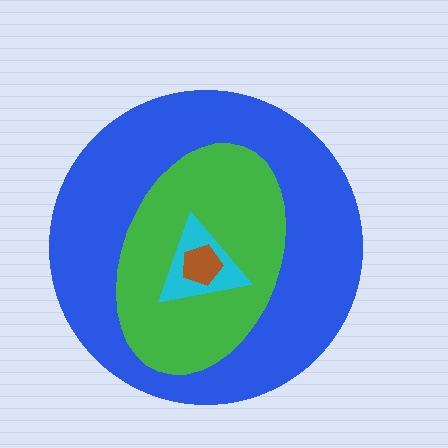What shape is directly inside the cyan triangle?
The brown pentagon.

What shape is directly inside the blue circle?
The green ellipse.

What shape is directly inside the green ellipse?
The cyan triangle.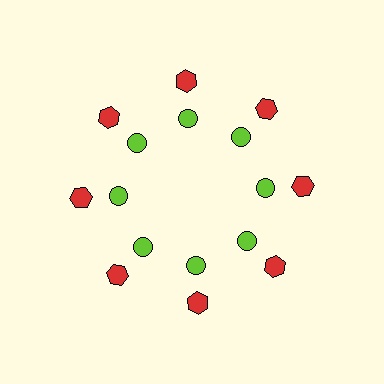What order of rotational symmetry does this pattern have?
This pattern has 8-fold rotational symmetry.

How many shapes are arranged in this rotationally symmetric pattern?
There are 16 shapes, arranged in 8 groups of 2.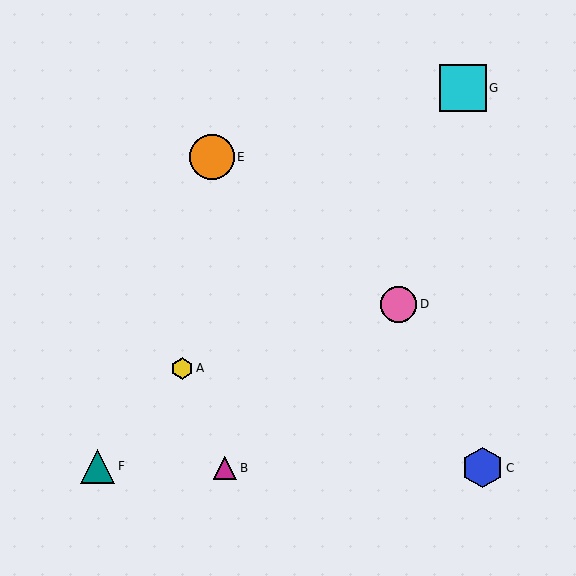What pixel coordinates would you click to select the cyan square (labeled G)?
Click at (463, 88) to select the cyan square G.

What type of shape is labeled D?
Shape D is a pink circle.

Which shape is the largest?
The cyan square (labeled G) is the largest.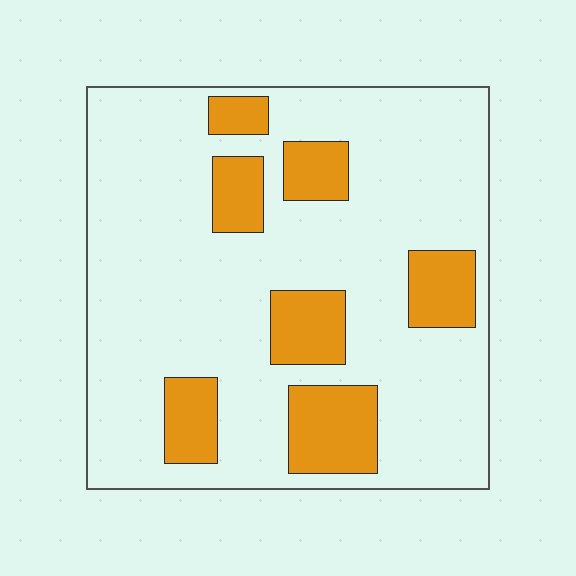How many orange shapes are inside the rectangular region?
7.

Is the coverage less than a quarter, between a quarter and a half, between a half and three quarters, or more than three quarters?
Less than a quarter.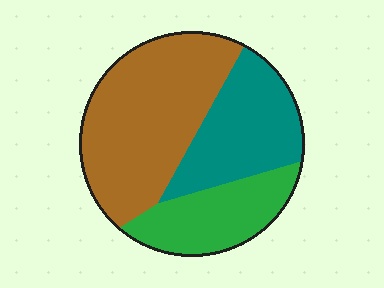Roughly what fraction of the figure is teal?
Teal takes up about one quarter (1/4) of the figure.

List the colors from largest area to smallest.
From largest to smallest: brown, teal, green.